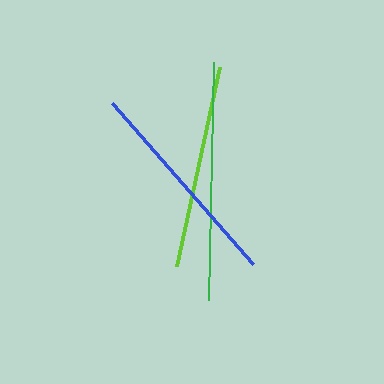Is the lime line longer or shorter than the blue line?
The blue line is longer than the lime line.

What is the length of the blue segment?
The blue segment is approximately 215 pixels long.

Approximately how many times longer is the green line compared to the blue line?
The green line is approximately 1.1 times the length of the blue line.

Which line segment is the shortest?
The lime line is the shortest at approximately 204 pixels.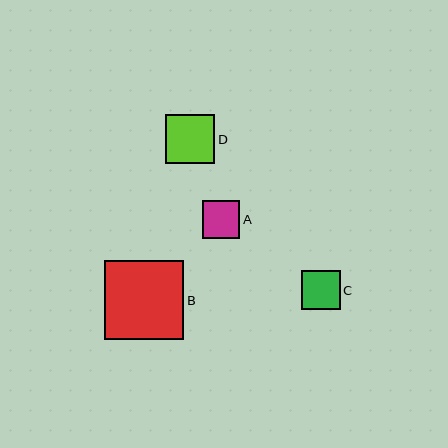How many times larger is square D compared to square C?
Square D is approximately 1.3 times the size of square C.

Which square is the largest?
Square B is the largest with a size of approximately 79 pixels.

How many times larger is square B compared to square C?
Square B is approximately 2.0 times the size of square C.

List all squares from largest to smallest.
From largest to smallest: B, D, C, A.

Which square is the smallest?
Square A is the smallest with a size of approximately 37 pixels.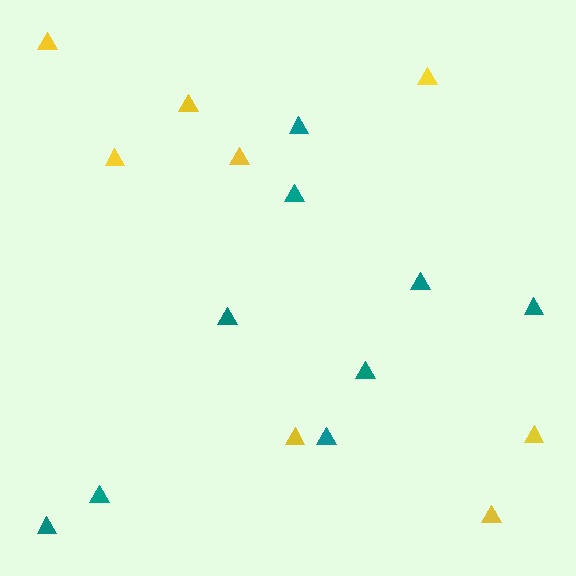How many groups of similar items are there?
There are 2 groups: one group of teal triangles (9) and one group of yellow triangles (8).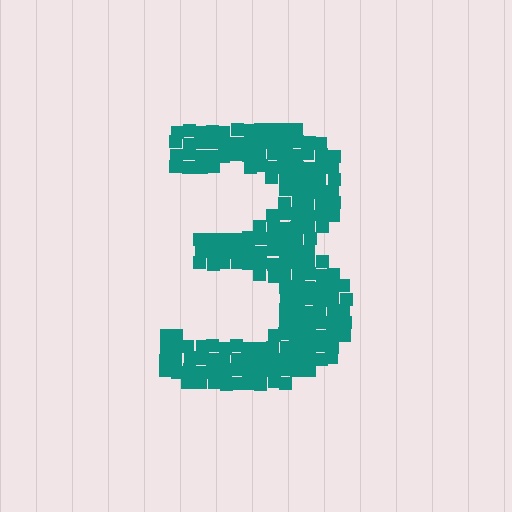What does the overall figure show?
The overall figure shows the digit 3.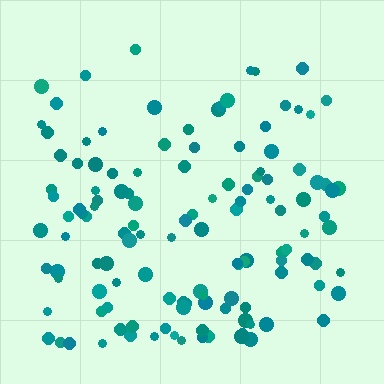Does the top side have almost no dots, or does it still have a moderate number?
Still a moderate number, just noticeably fewer than the bottom.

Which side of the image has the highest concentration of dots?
The bottom.